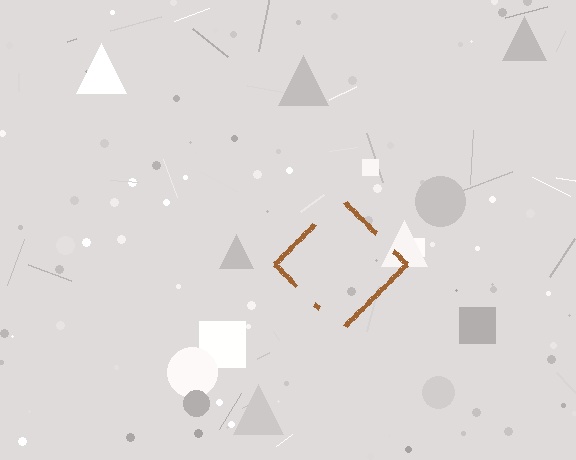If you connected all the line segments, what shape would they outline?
They would outline a diamond.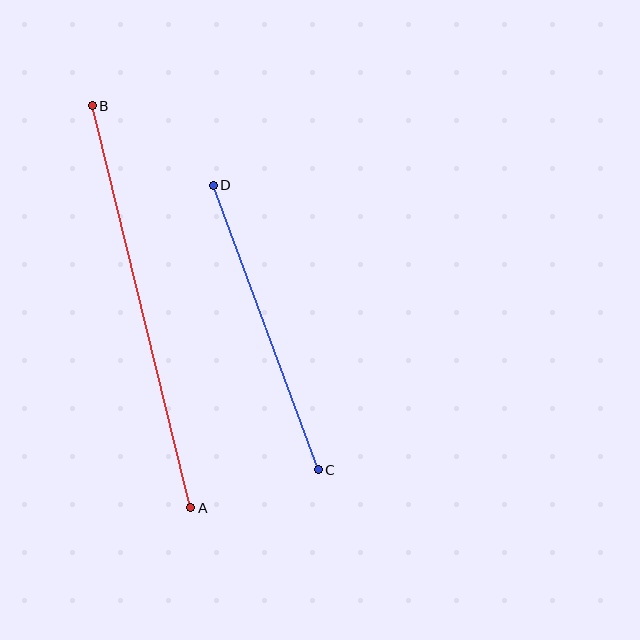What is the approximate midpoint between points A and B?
The midpoint is at approximately (141, 307) pixels.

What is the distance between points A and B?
The distance is approximately 414 pixels.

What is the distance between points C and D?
The distance is approximately 303 pixels.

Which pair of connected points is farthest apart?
Points A and B are farthest apart.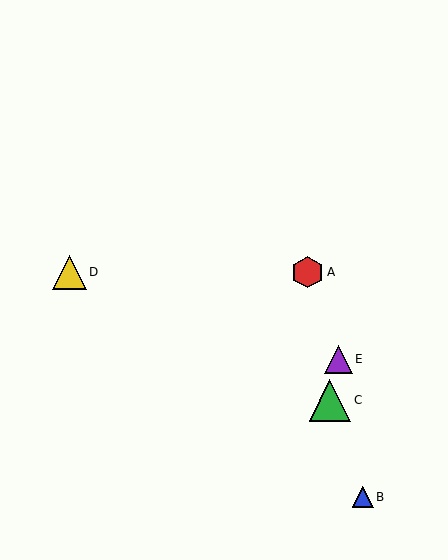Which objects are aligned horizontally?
Objects A, D are aligned horizontally.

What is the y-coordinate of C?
Object C is at y≈400.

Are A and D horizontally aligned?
Yes, both are at y≈272.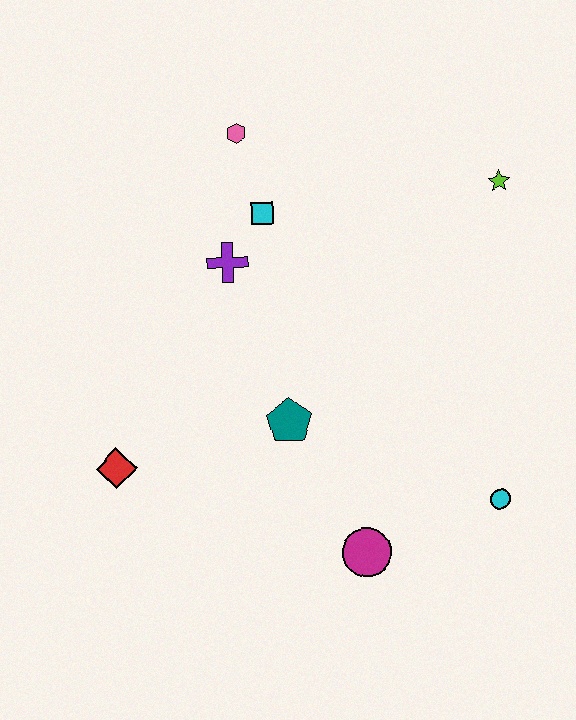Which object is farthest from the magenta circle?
The pink hexagon is farthest from the magenta circle.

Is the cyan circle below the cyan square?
Yes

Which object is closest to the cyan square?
The purple cross is closest to the cyan square.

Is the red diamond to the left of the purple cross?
Yes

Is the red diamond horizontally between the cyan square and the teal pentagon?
No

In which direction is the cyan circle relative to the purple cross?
The cyan circle is to the right of the purple cross.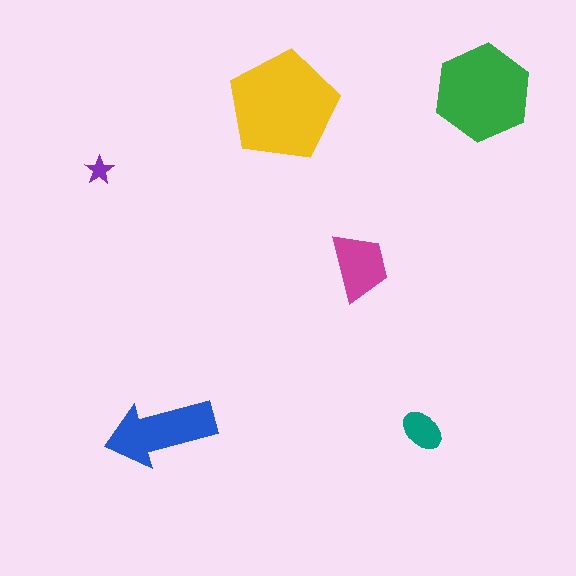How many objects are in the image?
There are 6 objects in the image.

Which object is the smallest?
The purple star.